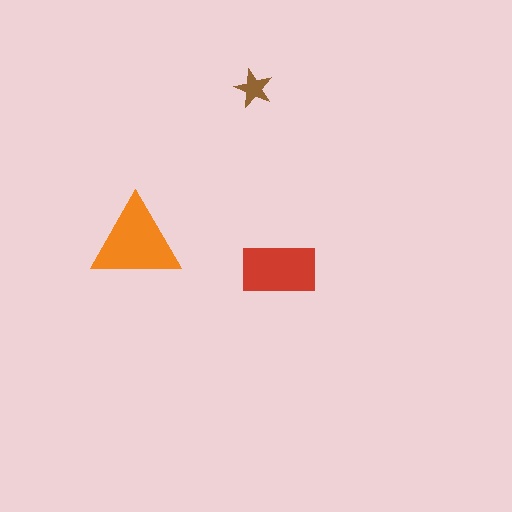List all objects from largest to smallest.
The orange triangle, the red rectangle, the brown star.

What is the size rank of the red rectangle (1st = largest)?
2nd.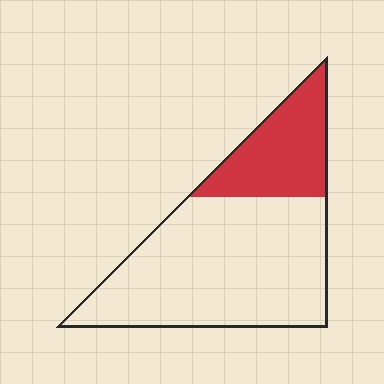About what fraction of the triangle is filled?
About one quarter (1/4).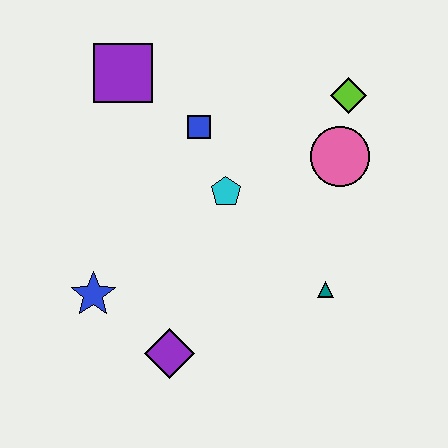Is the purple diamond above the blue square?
No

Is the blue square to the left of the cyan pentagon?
Yes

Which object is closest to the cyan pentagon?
The blue square is closest to the cyan pentagon.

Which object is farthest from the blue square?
The purple diamond is farthest from the blue square.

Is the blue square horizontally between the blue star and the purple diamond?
No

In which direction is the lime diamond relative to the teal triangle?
The lime diamond is above the teal triangle.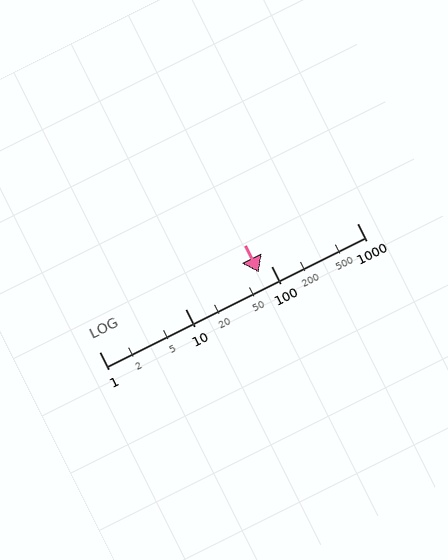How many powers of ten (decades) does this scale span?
The scale spans 3 decades, from 1 to 1000.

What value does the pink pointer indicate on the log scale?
The pointer indicates approximately 72.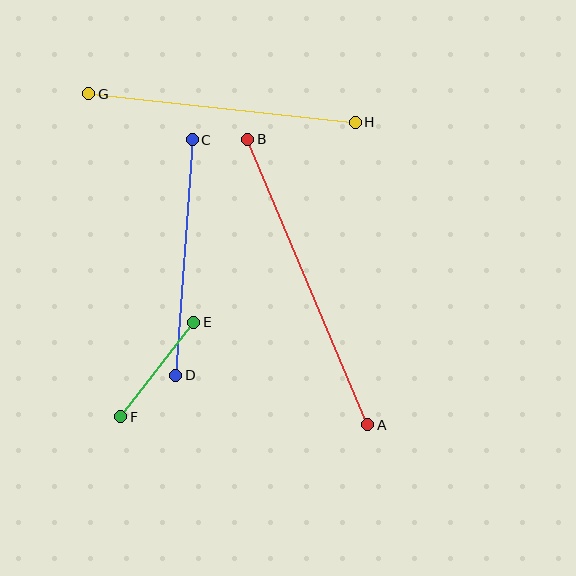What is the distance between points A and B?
The distance is approximately 309 pixels.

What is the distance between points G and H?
The distance is approximately 268 pixels.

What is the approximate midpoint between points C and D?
The midpoint is at approximately (184, 258) pixels.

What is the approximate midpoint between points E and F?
The midpoint is at approximately (157, 370) pixels.